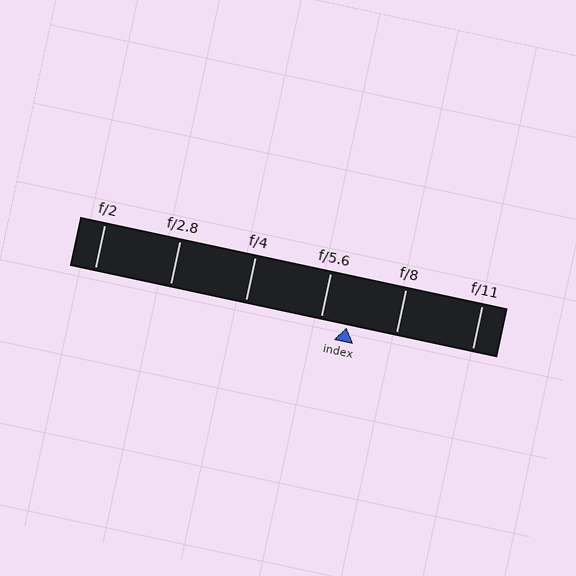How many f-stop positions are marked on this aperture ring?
There are 6 f-stop positions marked.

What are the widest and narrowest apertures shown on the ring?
The widest aperture shown is f/2 and the narrowest is f/11.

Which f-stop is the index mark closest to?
The index mark is closest to f/5.6.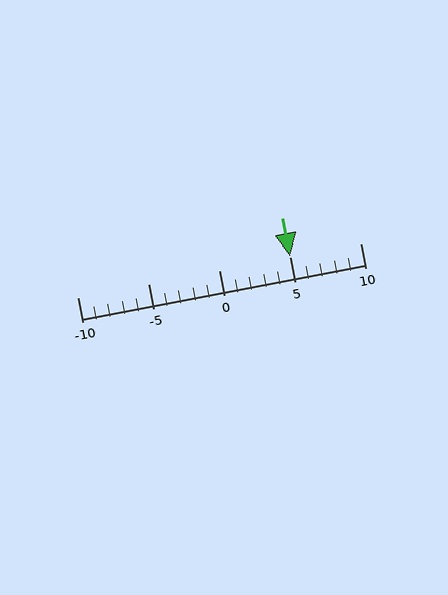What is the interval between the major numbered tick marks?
The major tick marks are spaced 5 units apart.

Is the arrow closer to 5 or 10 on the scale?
The arrow is closer to 5.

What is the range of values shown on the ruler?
The ruler shows values from -10 to 10.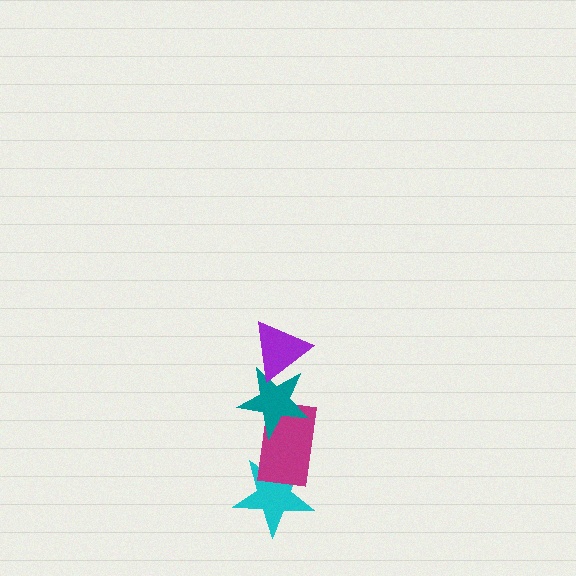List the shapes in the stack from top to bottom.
From top to bottom: the purple triangle, the teal star, the magenta rectangle, the cyan star.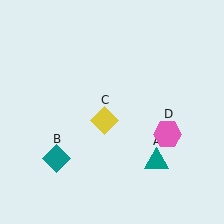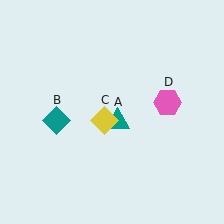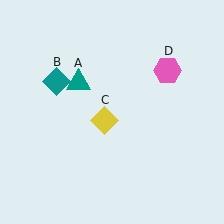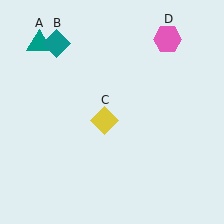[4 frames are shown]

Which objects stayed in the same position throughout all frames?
Yellow diamond (object C) remained stationary.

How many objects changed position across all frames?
3 objects changed position: teal triangle (object A), teal diamond (object B), pink hexagon (object D).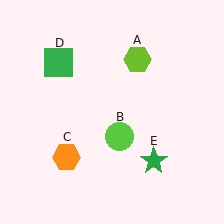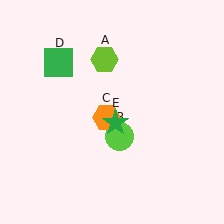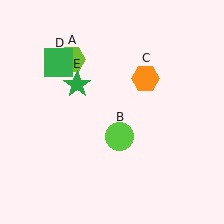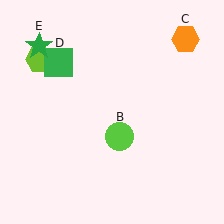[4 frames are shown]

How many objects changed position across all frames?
3 objects changed position: lime hexagon (object A), orange hexagon (object C), green star (object E).